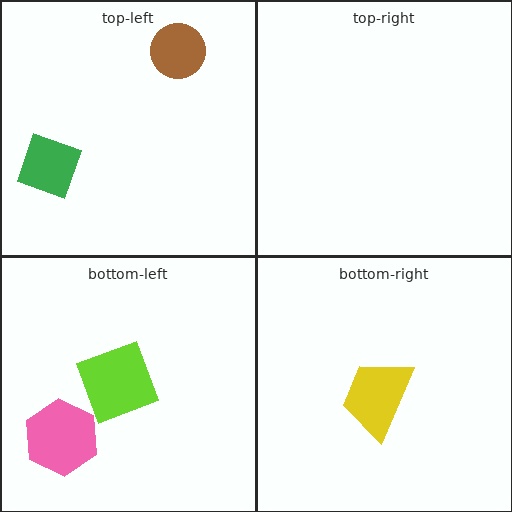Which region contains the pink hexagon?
The bottom-left region.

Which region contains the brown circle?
The top-left region.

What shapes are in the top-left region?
The brown circle, the green diamond.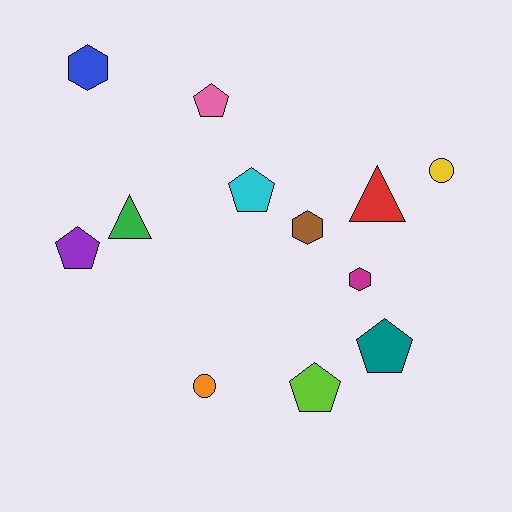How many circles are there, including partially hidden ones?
There are 2 circles.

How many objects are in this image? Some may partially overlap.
There are 12 objects.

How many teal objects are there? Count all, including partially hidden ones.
There is 1 teal object.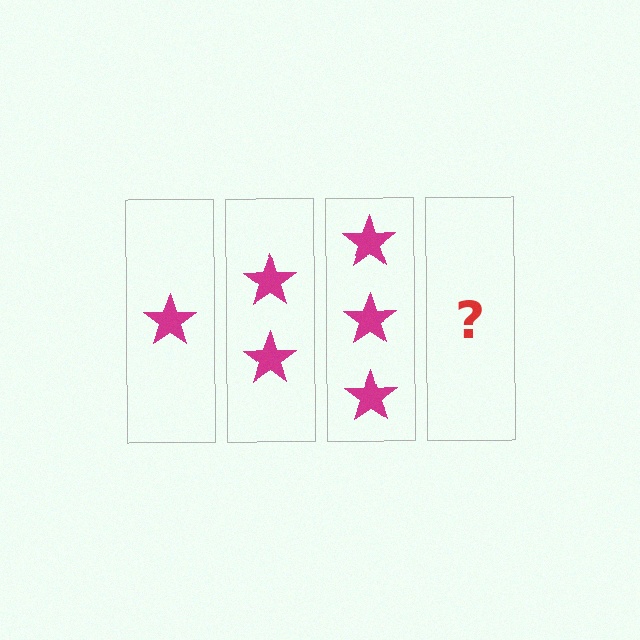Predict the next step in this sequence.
The next step is 4 stars.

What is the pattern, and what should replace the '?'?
The pattern is that each step adds one more star. The '?' should be 4 stars.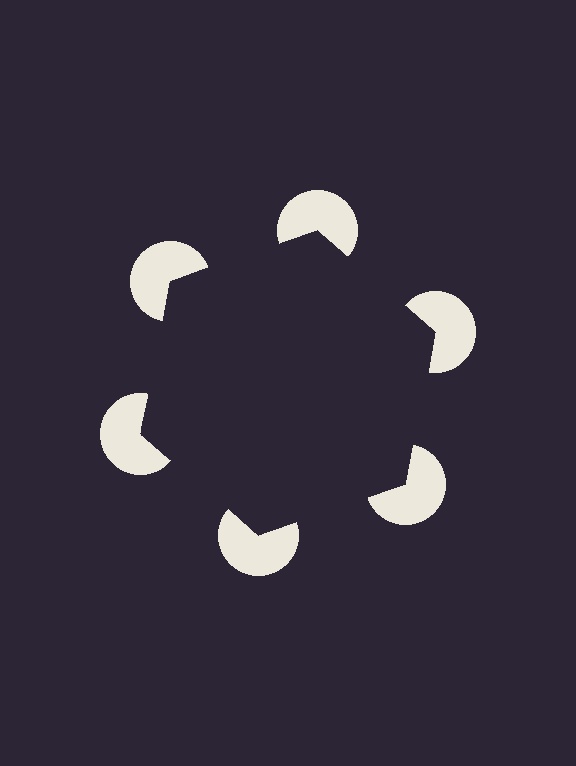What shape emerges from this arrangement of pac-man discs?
An illusory hexagon — its edges are inferred from the aligned wedge cuts in the pac-man discs, not physically drawn.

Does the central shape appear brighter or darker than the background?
It typically appears slightly darker than the background, even though no actual brightness change is drawn.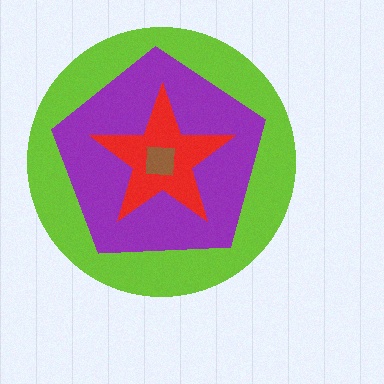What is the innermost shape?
The brown square.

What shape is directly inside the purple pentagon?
The red star.